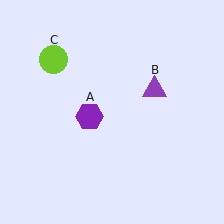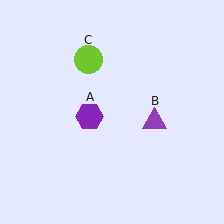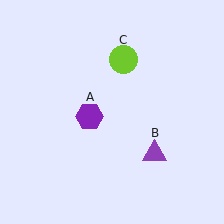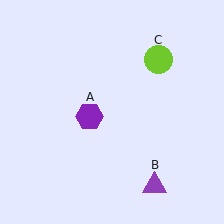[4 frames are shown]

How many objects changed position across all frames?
2 objects changed position: purple triangle (object B), lime circle (object C).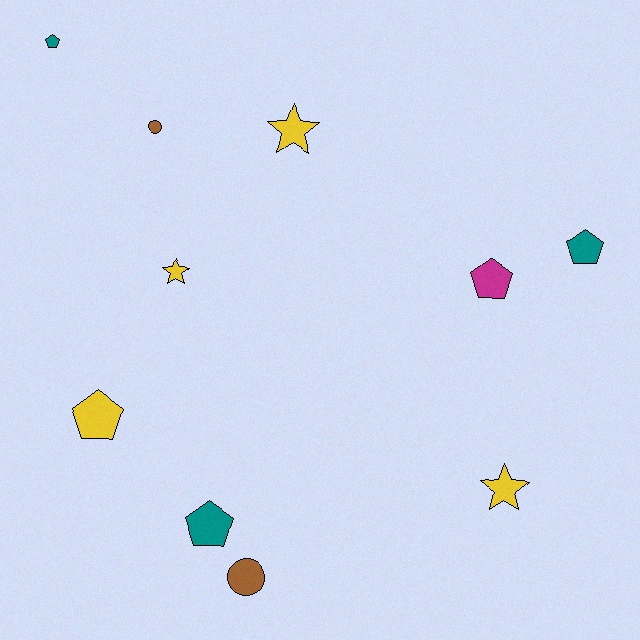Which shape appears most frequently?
Pentagon, with 5 objects.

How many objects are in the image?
There are 10 objects.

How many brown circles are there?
There are 2 brown circles.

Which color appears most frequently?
Yellow, with 4 objects.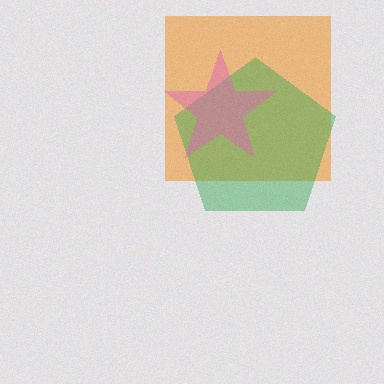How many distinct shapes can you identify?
There are 3 distinct shapes: an orange square, a green pentagon, a pink star.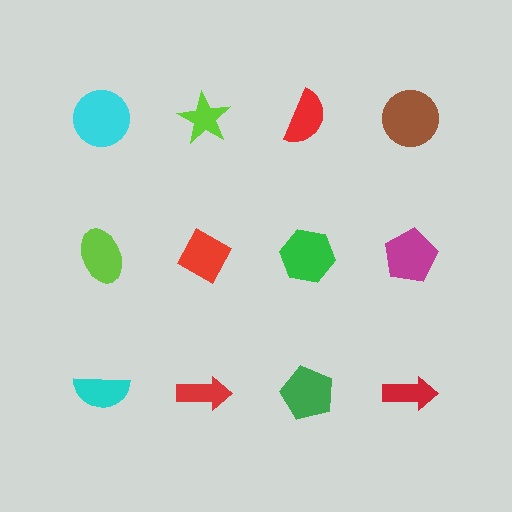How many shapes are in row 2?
4 shapes.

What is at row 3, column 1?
A cyan semicircle.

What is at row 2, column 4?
A magenta pentagon.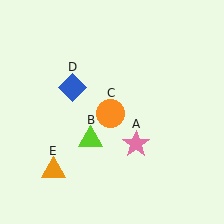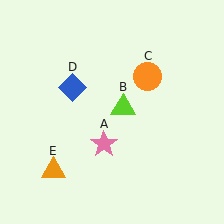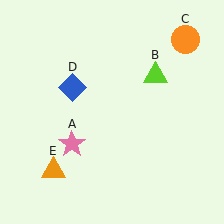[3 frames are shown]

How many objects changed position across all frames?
3 objects changed position: pink star (object A), lime triangle (object B), orange circle (object C).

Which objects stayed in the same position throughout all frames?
Blue diamond (object D) and orange triangle (object E) remained stationary.